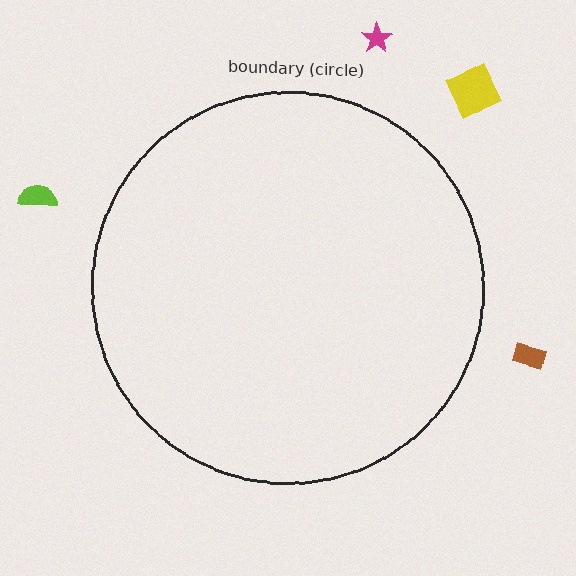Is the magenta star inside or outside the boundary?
Outside.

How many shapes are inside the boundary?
0 inside, 4 outside.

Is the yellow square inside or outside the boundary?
Outside.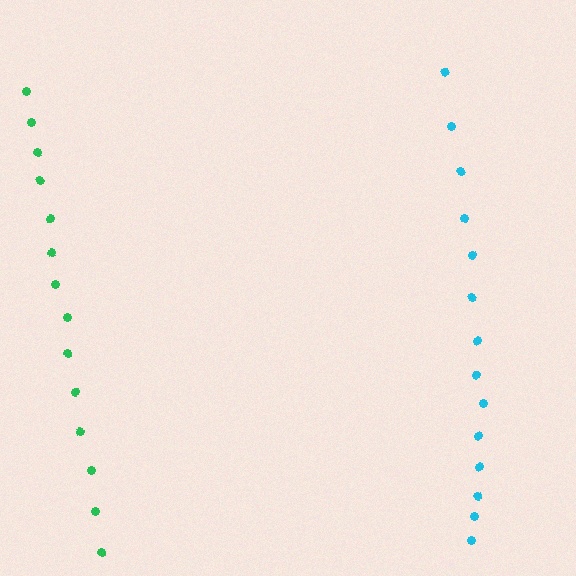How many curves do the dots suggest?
There are 2 distinct paths.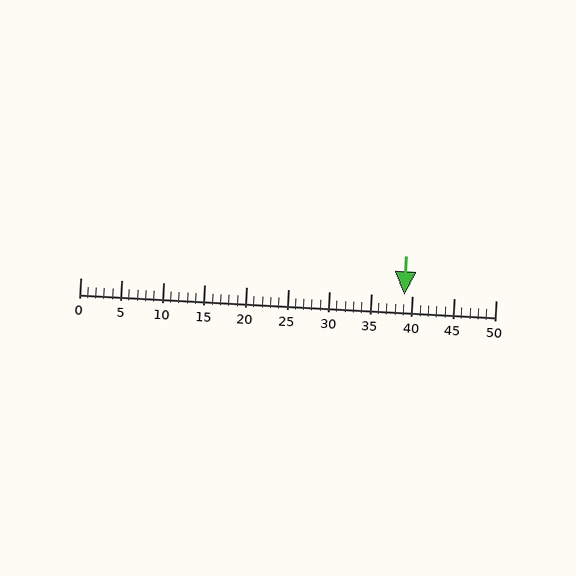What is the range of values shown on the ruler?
The ruler shows values from 0 to 50.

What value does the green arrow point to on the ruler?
The green arrow points to approximately 39.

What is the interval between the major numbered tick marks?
The major tick marks are spaced 5 units apart.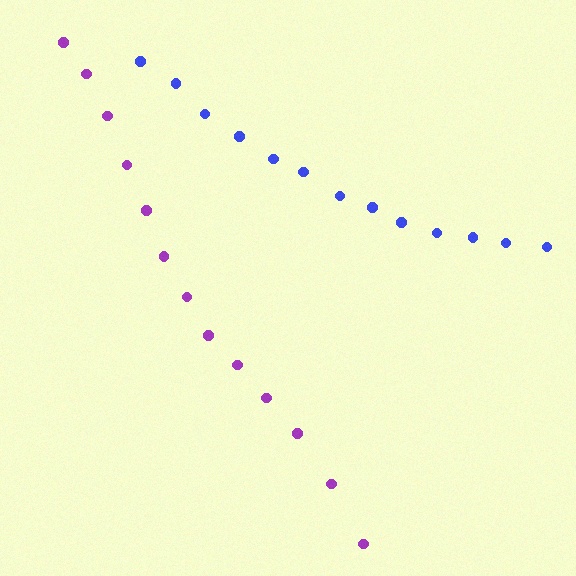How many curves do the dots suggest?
There are 2 distinct paths.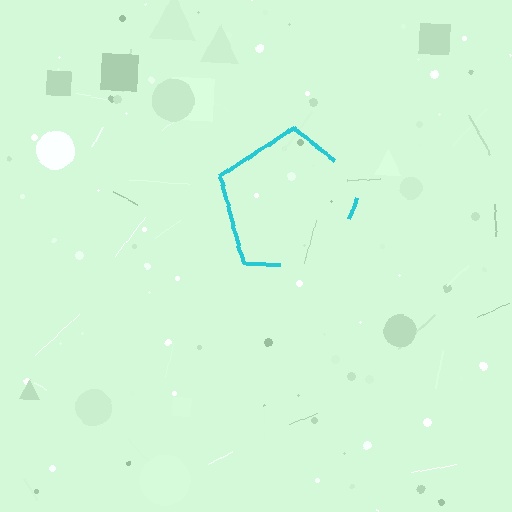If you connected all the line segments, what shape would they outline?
They would outline a pentagon.